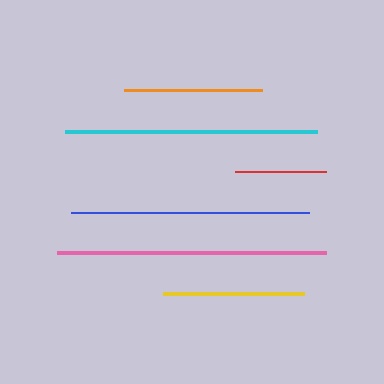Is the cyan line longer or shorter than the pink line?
The pink line is longer than the cyan line.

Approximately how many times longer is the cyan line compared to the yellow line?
The cyan line is approximately 1.8 times the length of the yellow line.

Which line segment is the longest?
The pink line is the longest at approximately 269 pixels.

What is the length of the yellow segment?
The yellow segment is approximately 142 pixels long.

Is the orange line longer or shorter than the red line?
The orange line is longer than the red line.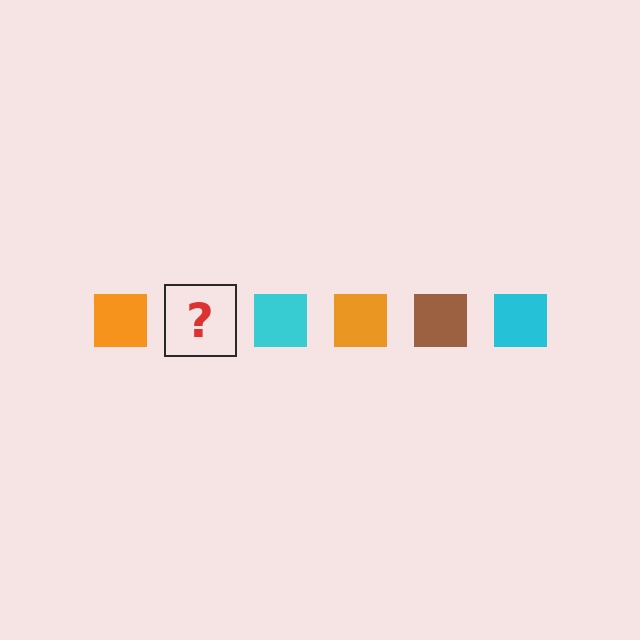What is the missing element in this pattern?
The missing element is a brown square.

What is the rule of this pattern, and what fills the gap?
The rule is that the pattern cycles through orange, brown, cyan squares. The gap should be filled with a brown square.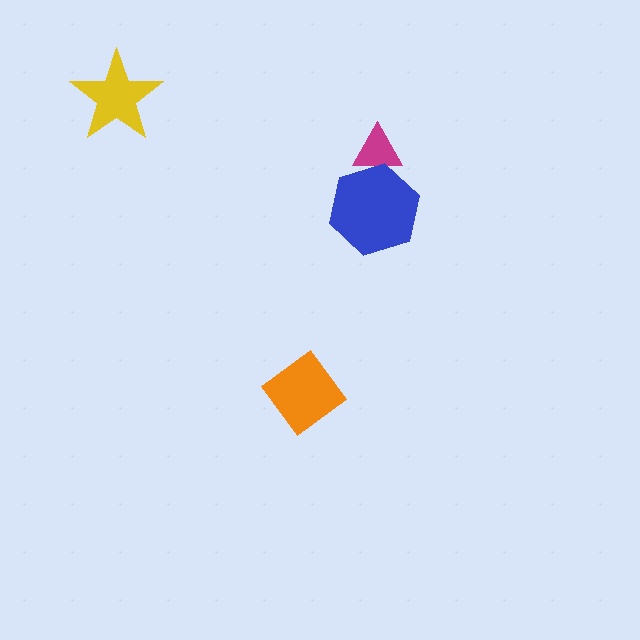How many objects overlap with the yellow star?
0 objects overlap with the yellow star.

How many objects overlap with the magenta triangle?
1 object overlaps with the magenta triangle.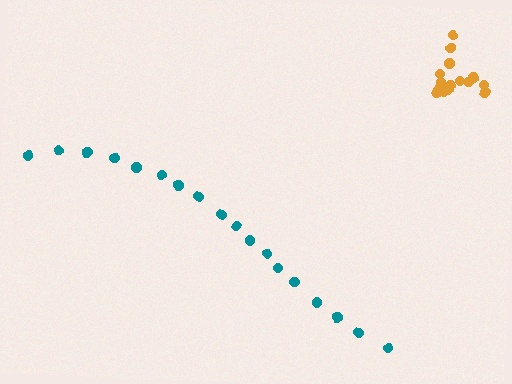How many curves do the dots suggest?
There are 2 distinct paths.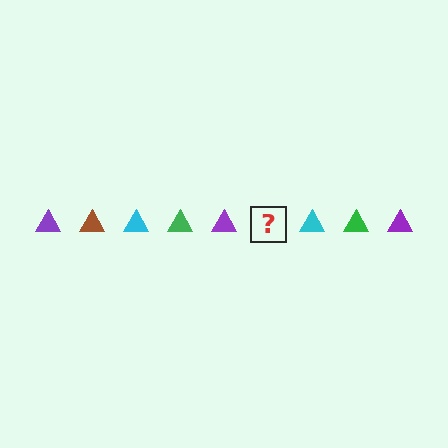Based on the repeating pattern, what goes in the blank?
The blank should be a brown triangle.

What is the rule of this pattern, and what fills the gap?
The rule is that the pattern cycles through purple, brown, cyan, green triangles. The gap should be filled with a brown triangle.